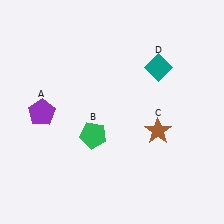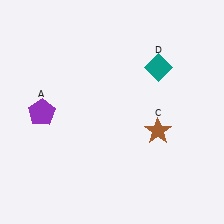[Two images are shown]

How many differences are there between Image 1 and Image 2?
There is 1 difference between the two images.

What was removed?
The green pentagon (B) was removed in Image 2.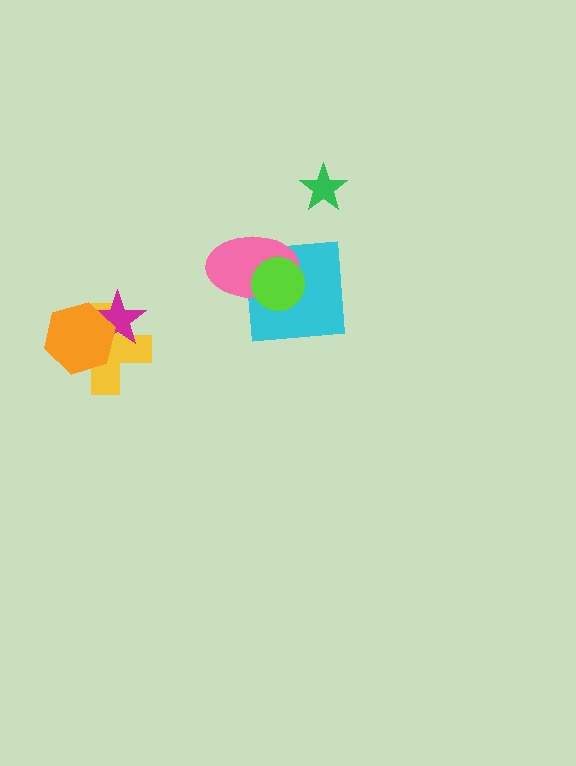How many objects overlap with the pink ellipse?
2 objects overlap with the pink ellipse.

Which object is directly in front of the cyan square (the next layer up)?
The pink ellipse is directly in front of the cyan square.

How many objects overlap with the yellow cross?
2 objects overlap with the yellow cross.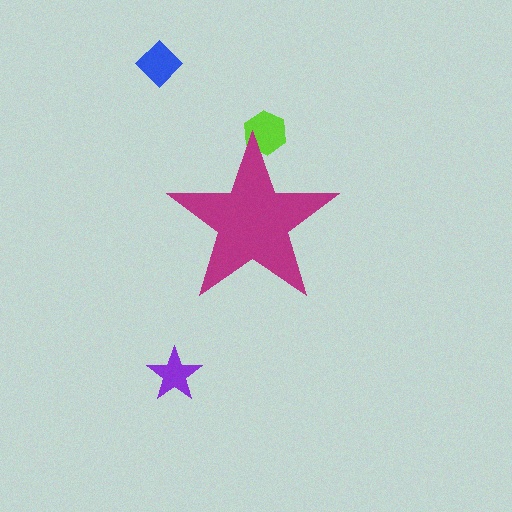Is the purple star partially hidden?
No, the purple star is fully visible.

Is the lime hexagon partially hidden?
Yes, the lime hexagon is partially hidden behind the magenta star.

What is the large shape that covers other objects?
A magenta star.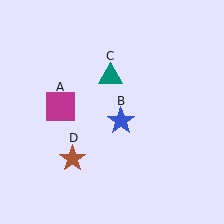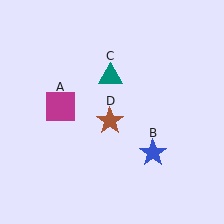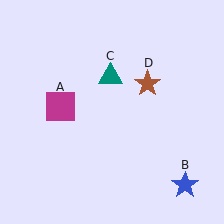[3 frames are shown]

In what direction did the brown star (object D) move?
The brown star (object D) moved up and to the right.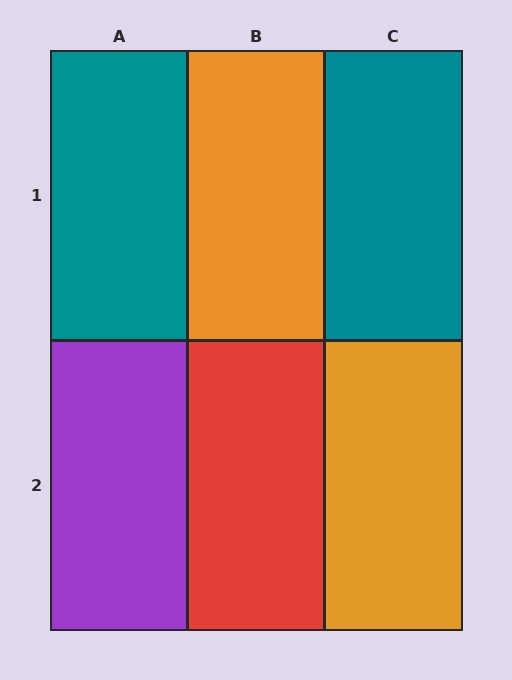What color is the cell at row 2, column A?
Purple.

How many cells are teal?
2 cells are teal.